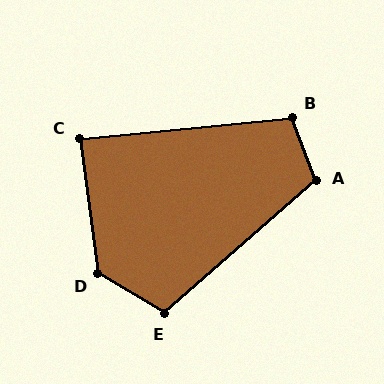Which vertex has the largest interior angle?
D, at approximately 129 degrees.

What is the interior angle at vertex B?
Approximately 105 degrees (obtuse).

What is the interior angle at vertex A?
Approximately 110 degrees (obtuse).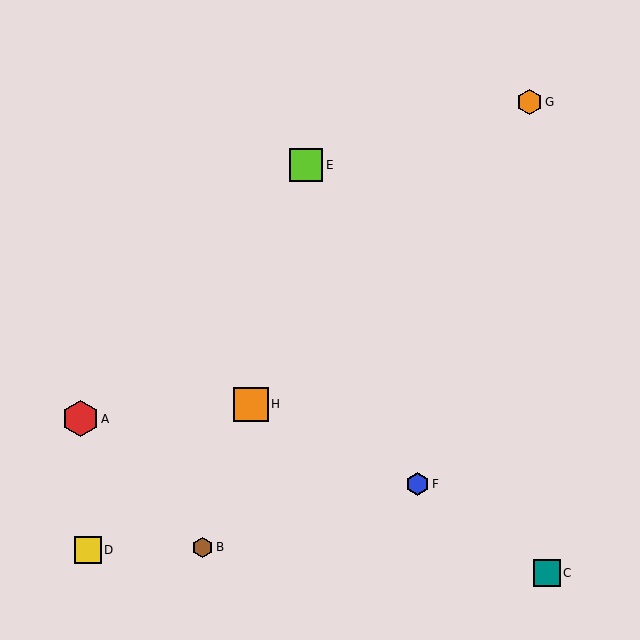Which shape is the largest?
The red hexagon (labeled A) is the largest.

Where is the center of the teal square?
The center of the teal square is at (547, 573).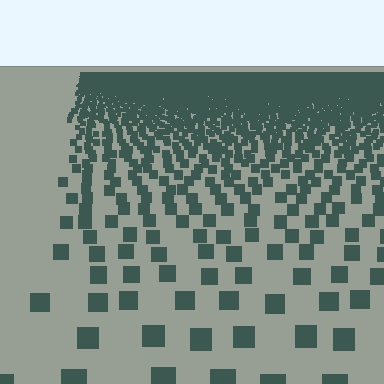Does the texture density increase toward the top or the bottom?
Density increases toward the top.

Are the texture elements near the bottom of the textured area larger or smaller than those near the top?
Larger. Near the bottom, elements are closer to the viewer and appear at a bigger on-screen size.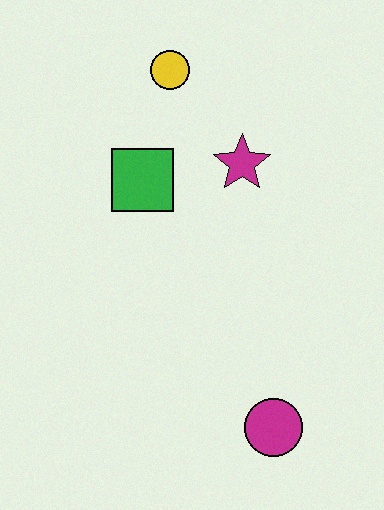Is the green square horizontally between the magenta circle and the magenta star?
No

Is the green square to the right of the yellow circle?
No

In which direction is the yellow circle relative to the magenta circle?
The yellow circle is above the magenta circle.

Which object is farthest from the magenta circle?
The yellow circle is farthest from the magenta circle.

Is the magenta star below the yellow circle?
Yes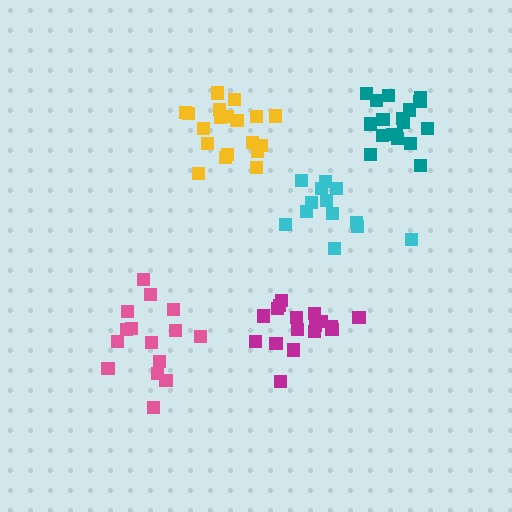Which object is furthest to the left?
The pink cluster is leftmost.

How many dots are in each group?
Group 1: 15 dots, Group 2: 17 dots, Group 3: 18 dots, Group 4: 19 dots, Group 5: 13 dots (82 total).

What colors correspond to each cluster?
The clusters are colored: pink, magenta, teal, yellow, cyan.